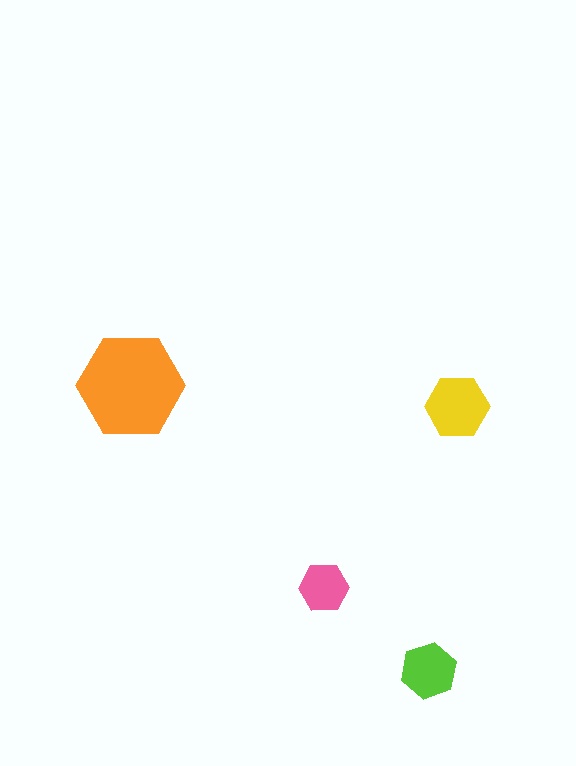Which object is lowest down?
The lime hexagon is bottommost.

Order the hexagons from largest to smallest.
the orange one, the yellow one, the lime one, the pink one.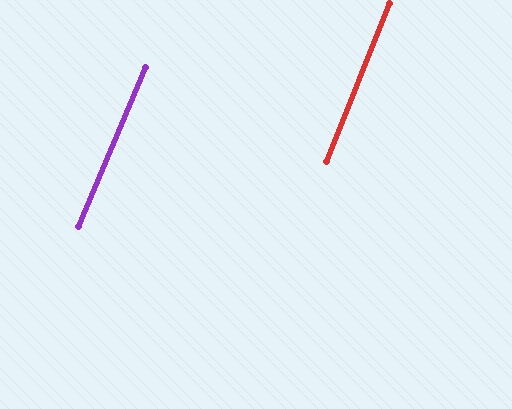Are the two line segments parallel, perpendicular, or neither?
Parallel — their directions differ by only 1.2°.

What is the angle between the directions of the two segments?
Approximately 1 degree.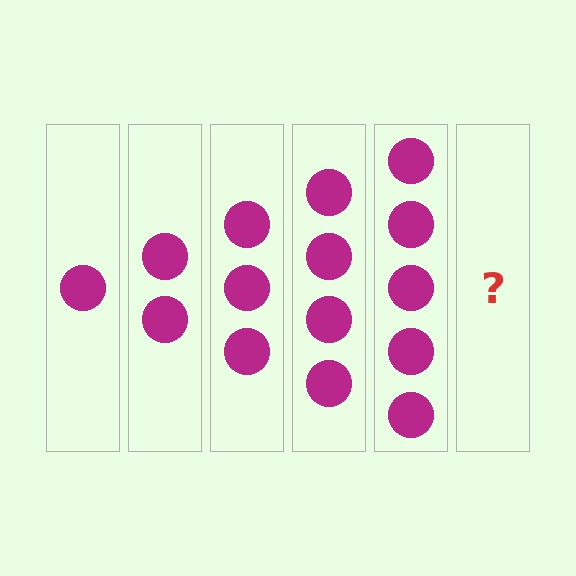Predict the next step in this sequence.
The next step is 6 circles.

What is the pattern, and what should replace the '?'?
The pattern is that each step adds one more circle. The '?' should be 6 circles.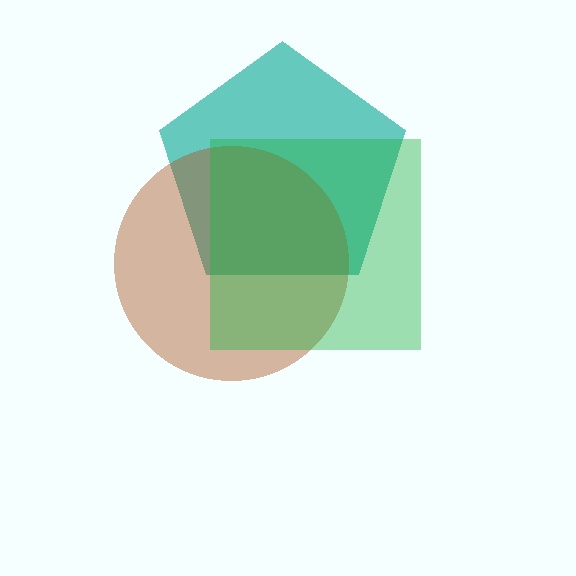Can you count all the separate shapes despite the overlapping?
Yes, there are 3 separate shapes.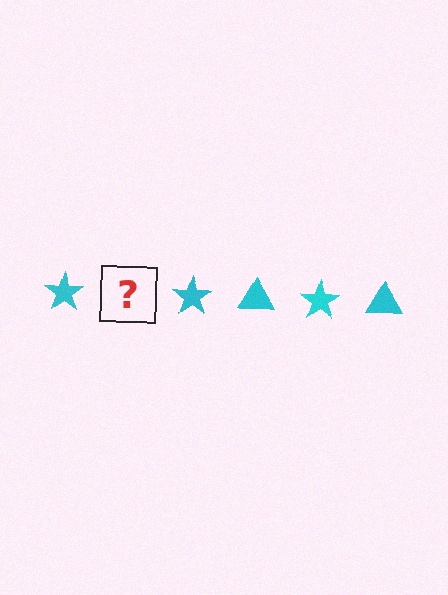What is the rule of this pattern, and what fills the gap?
The rule is that the pattern cycles through star, triangle shapes in cyan. The gap should be filled with a cyan triangle.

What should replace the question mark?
The question mark should be replaced with a cyan triangle.